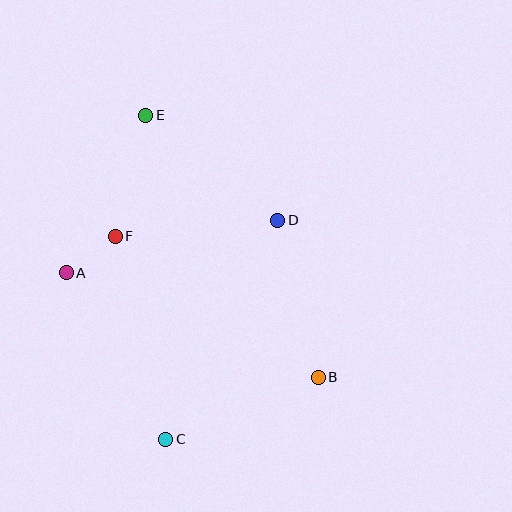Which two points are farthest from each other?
Points C and E are farthest from each other.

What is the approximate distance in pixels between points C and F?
The distance between C and F is approximately 209 pixels.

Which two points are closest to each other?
Points A and F are closest to each other.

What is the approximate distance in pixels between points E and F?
The distance between E and F is approximately 125 pixels.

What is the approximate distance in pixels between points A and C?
The distance between A and C is approximately 194 pixels.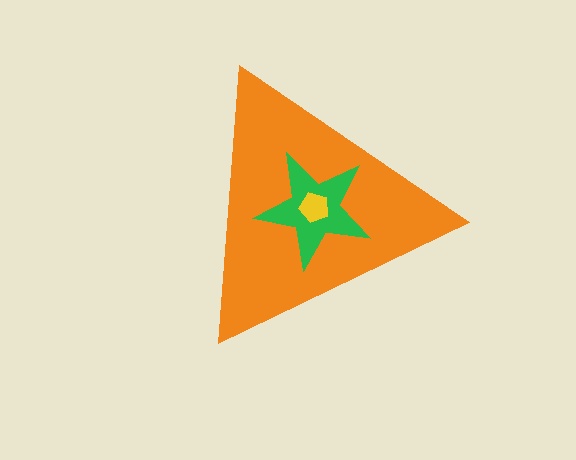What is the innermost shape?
The yellow pentagon.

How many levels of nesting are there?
3.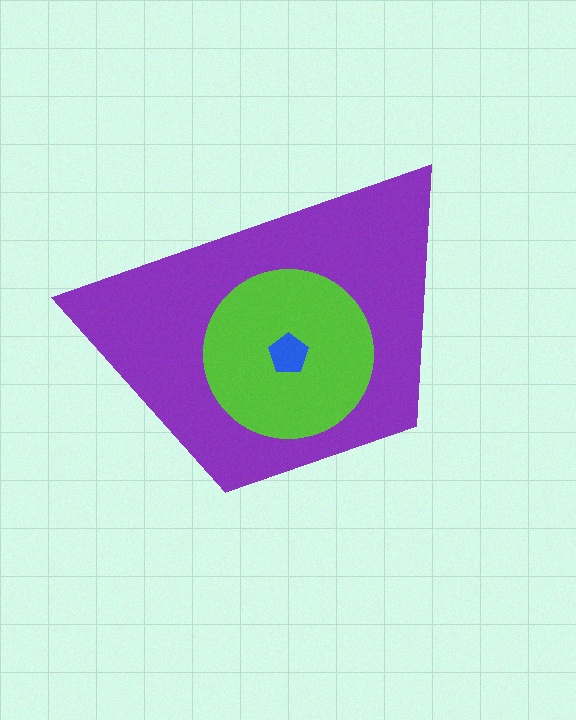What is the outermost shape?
The purple trapezoid.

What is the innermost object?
The blue pentagon.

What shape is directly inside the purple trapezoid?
The lime circle.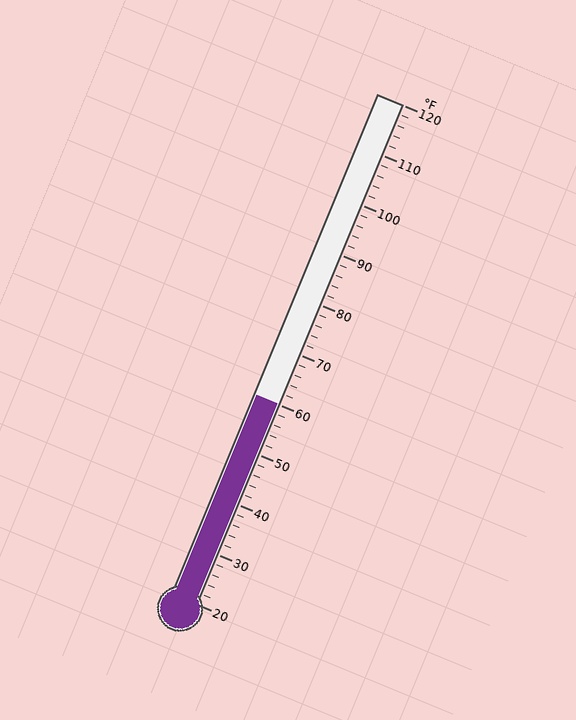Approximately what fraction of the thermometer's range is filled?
The thermometer is filled to approximately 40% of its range.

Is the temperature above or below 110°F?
The temperature is below 110°F.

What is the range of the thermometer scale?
The thermometer scale ranges from 20°F to 120°F.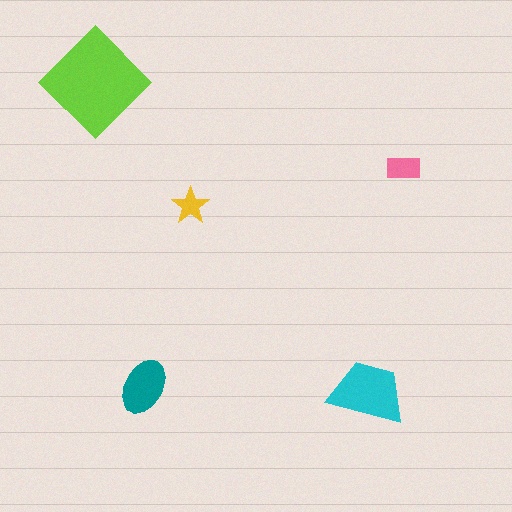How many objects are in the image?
There are 5 objects in the image.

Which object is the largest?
The lime diamond.